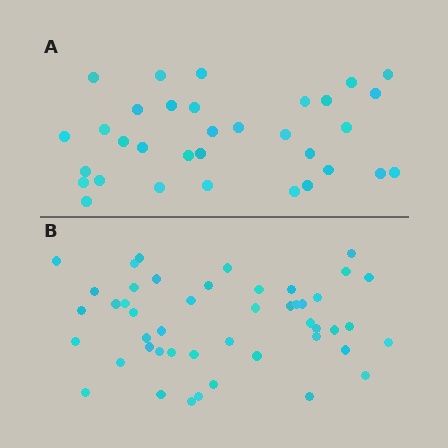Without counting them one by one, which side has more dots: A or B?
Region B (the bottom region) has more dots.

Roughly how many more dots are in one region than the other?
Region B has approximately 15 more dots than region A.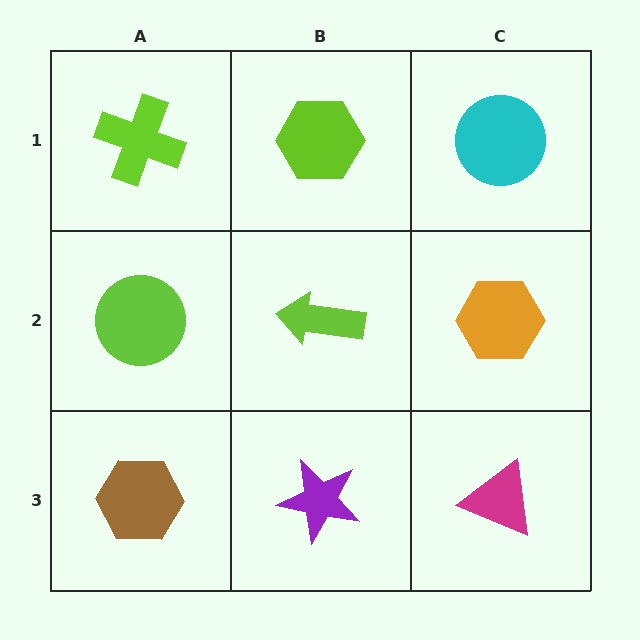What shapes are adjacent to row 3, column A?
A lime circle (row 2, column A), a purple star (row 3, column B).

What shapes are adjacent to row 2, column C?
A cyan circle (row 1, column C), a magenta triangle (row 3, column C), a lime arrow (row 2, column B).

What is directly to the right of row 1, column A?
A lime hexagon.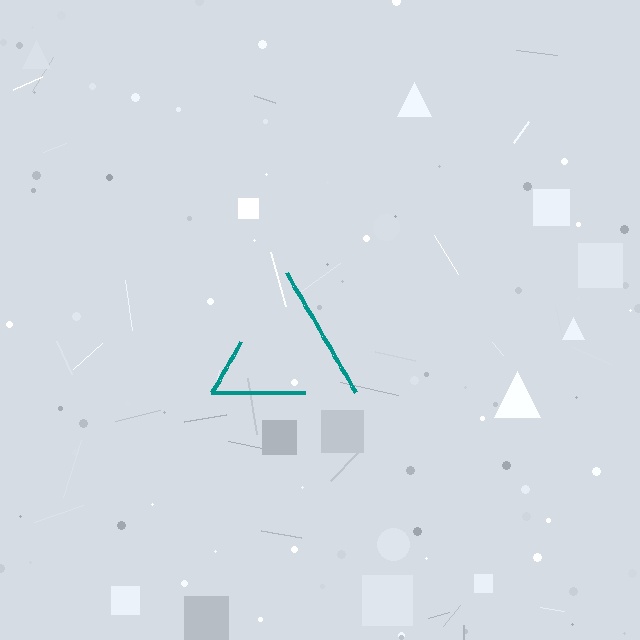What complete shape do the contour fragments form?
The contour fragments form a triangle.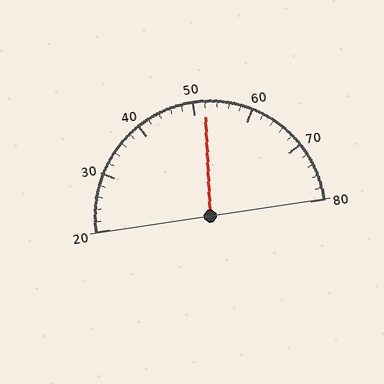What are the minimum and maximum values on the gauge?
The gauge ranges from 20 to 80.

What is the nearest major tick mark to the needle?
The nearest major tick mark is 50.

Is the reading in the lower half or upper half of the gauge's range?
The reading is in the upper half of the range (20 to 80).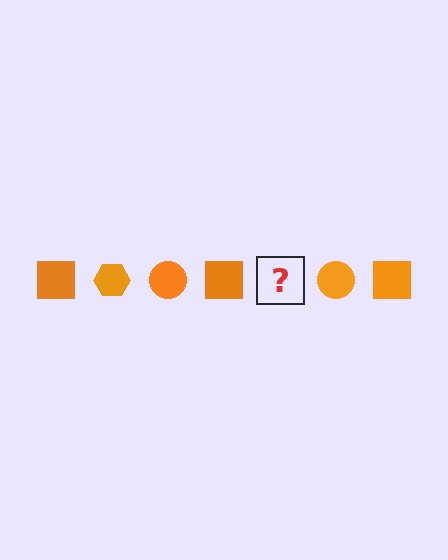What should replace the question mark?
The question mark should be replaced with an orange hexagon.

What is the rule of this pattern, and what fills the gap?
The rule is that the pattern cycles through square, hexagon, circle shapes in orange. The gap should be filled with an orange hexagon.